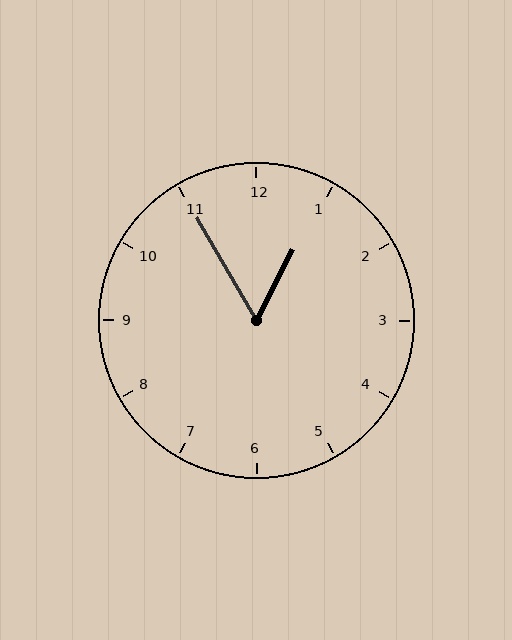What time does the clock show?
12:55.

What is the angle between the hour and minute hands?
Approximately 58 degrees.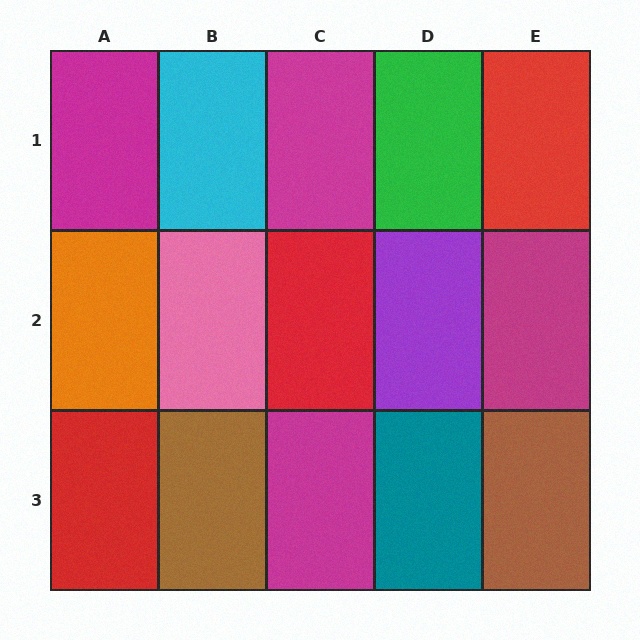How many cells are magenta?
4 cells are magenta.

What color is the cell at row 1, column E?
Red.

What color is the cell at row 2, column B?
Pink.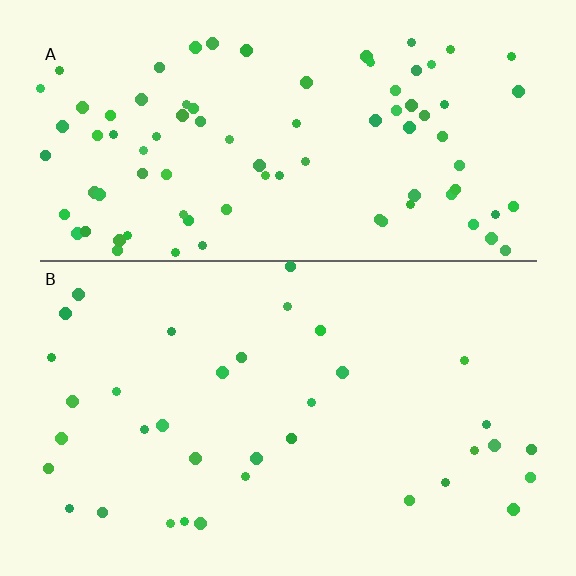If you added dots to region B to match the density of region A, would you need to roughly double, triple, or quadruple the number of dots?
Approximately double.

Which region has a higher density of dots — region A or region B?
A (the top).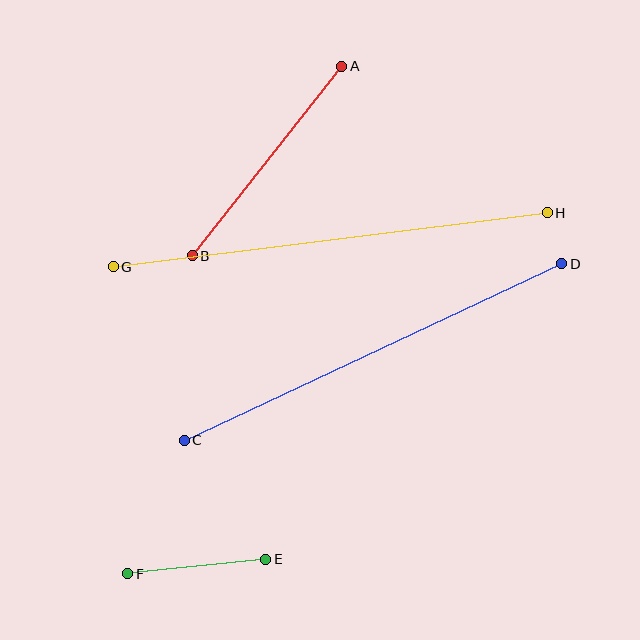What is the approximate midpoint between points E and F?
The midpoint is at approximately (197, 567) pixels.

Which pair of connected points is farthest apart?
Points G and H are farthest apart.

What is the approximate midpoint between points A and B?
The midpoint is at approximately (267, 161) pixels.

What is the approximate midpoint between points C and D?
The midpoint is at approximately (373, 352) pixels.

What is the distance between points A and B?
The distance is approximately 242 pixels.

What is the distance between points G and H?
The distance is approximately 437 pixels.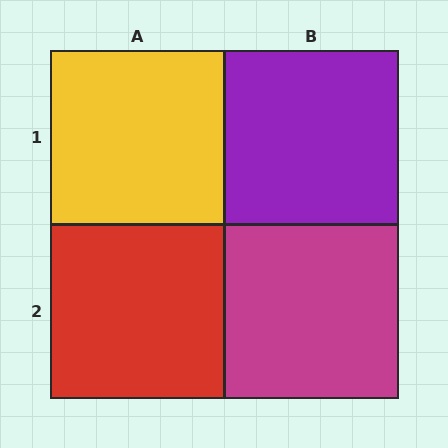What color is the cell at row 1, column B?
Purple.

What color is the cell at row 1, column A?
Yellow.